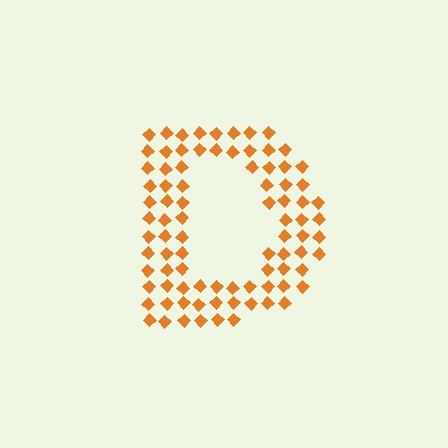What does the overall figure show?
The overall figure shows the letter D.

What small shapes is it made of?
It is made of small diamonds.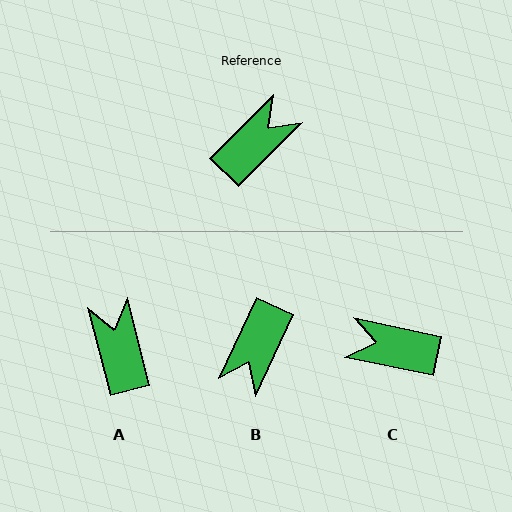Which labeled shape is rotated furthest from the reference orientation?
B, about 160 degrees away.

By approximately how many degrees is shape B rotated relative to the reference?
Approximately 160 degrees clockwise.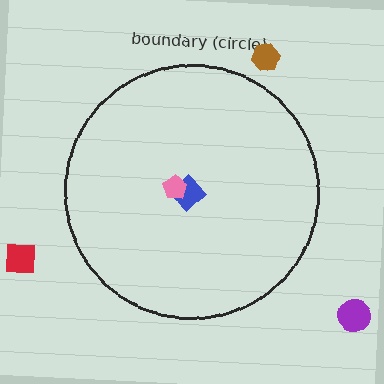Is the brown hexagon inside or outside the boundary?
Outside.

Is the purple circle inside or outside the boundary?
Outside.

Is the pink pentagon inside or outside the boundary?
Inside.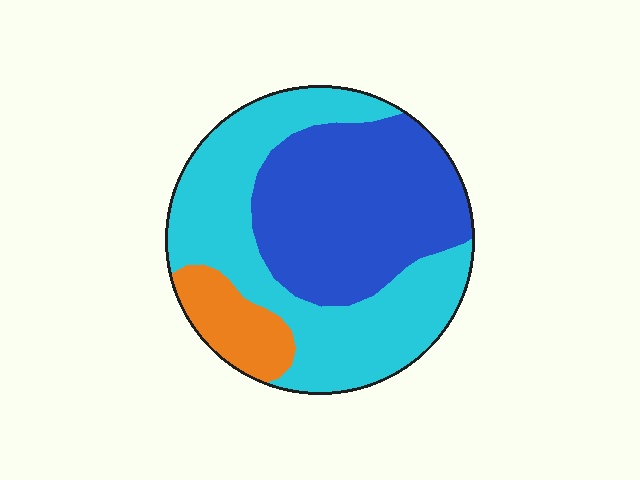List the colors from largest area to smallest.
From largest to smallest: cyan, blue, orange.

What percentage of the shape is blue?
Blue covers about 40% of the shape.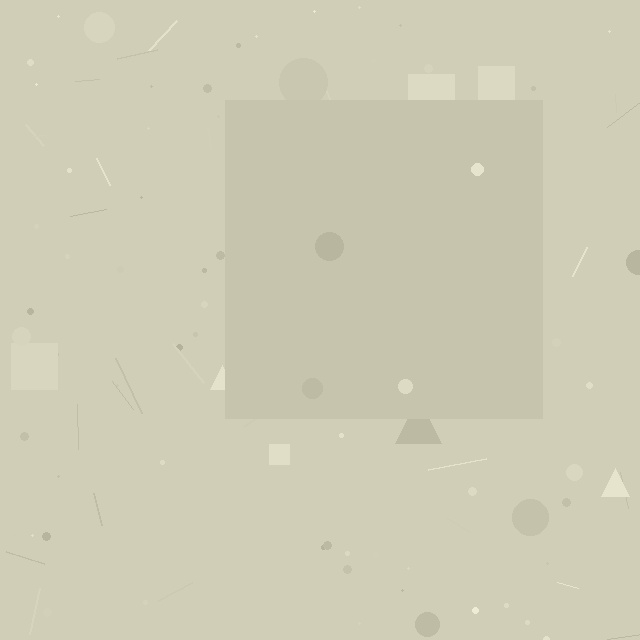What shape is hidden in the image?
A square is hidden in the image.